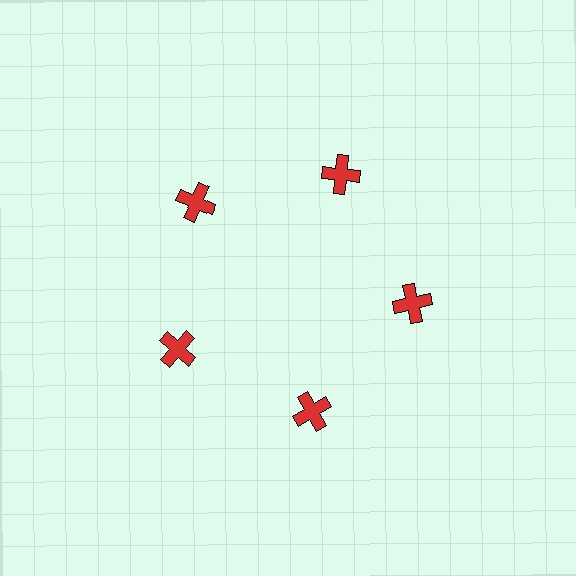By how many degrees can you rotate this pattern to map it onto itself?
The pattern maps onto itself every 72 degrees of rotation.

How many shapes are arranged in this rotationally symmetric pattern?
There are 5 shapes, arranged in 5 groups of 1.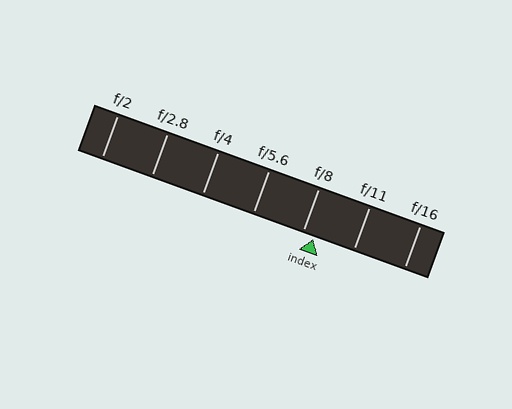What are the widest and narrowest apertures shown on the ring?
The widest aperture shown is f/2 and the narrowest is f/16.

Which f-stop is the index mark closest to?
The index mark is closest to f/8.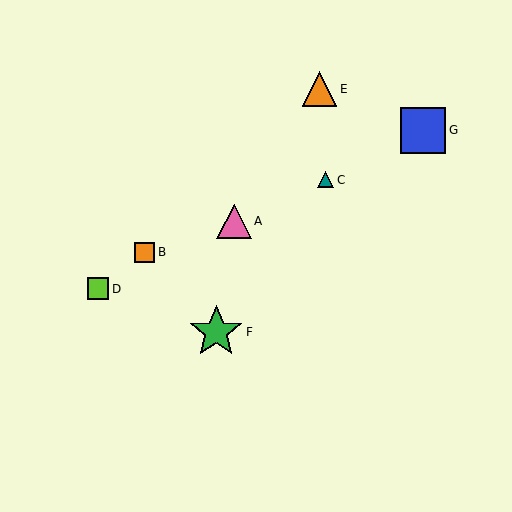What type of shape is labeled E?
Shape E is an orange triangle.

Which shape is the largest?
The green star (labeled F) is the largest.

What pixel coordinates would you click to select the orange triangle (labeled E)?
Click at (320, 89) to select the orange triangle E.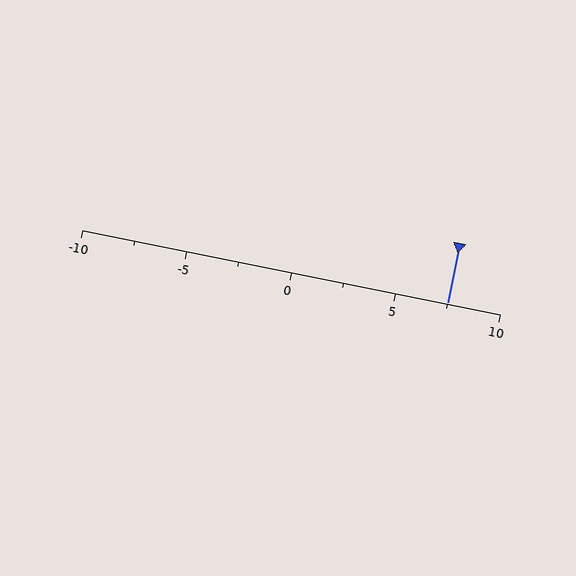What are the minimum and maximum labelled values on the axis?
The axis runs from -10 to 10.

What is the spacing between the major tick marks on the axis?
The major ticks are spaced 5 apart.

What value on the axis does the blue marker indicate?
The marker indicates approximately 7.5.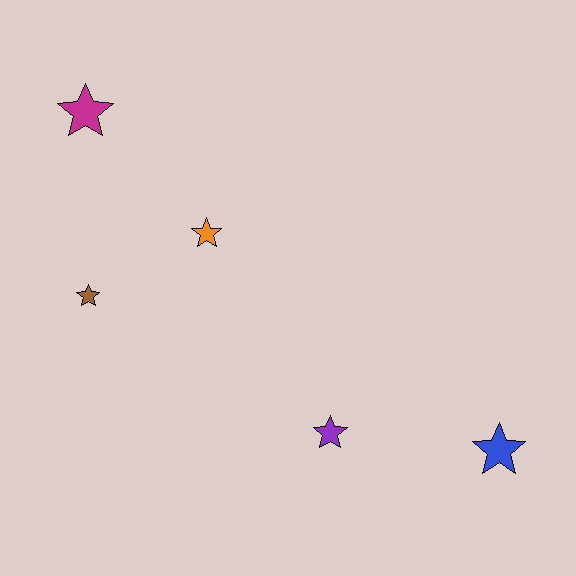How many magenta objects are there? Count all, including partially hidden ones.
There is 1 magenta object.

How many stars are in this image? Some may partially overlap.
There are 5 stars.